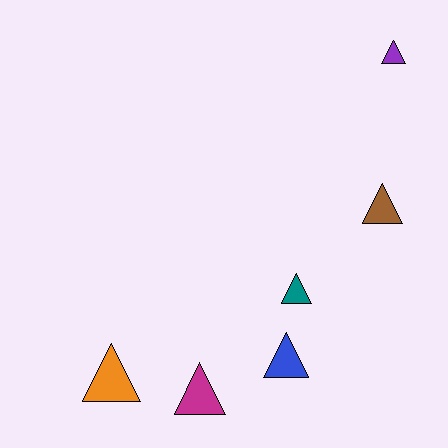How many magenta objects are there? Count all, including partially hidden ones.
There is 1 magenta object.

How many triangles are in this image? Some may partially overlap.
There are 6 triangles.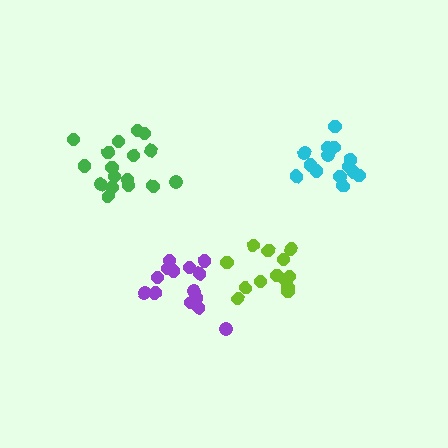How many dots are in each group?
Group 1: 15 dots, Group 2: 17 dots, Group 3: 14 dots, Group 4: 13 dots (59 total).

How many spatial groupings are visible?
There are 4 spatial groupings.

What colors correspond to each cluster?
The clusters are colored: cyan, green, purple, lime.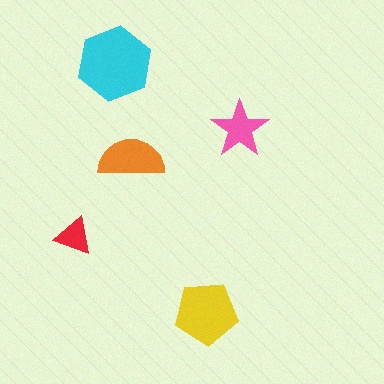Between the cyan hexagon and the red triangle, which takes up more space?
The cyan hexagon.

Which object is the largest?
The cyan hexagon.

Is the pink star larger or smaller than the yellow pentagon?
Smaller.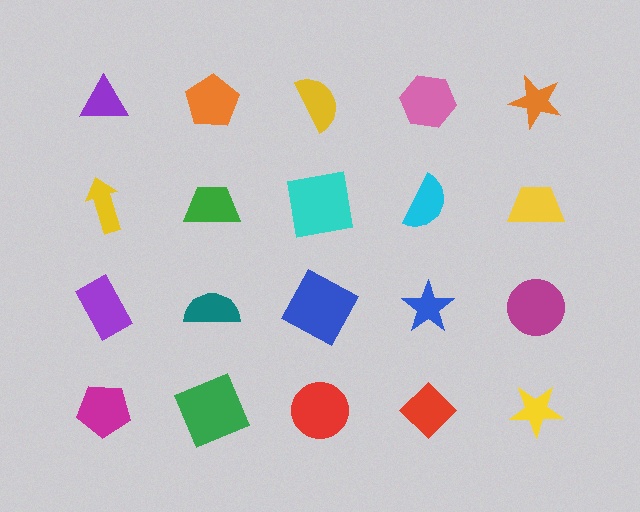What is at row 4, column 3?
A red circle.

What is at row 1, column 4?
A pink hexagon.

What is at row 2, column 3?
A cyan square.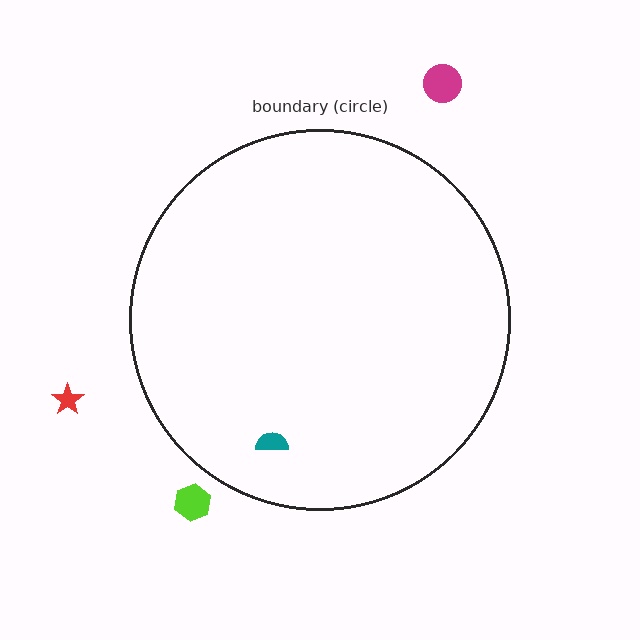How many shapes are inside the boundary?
1 inside, 3 outside.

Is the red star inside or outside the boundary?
Outside.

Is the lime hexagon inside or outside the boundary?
Outside.